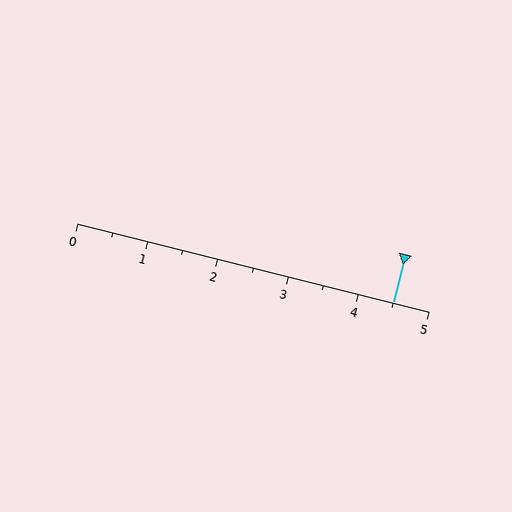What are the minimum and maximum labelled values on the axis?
The axis runs from 0 to 5.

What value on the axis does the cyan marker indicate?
The marker indicates approximately 4.5.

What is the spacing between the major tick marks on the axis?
The major ticks are spaced 1 apart.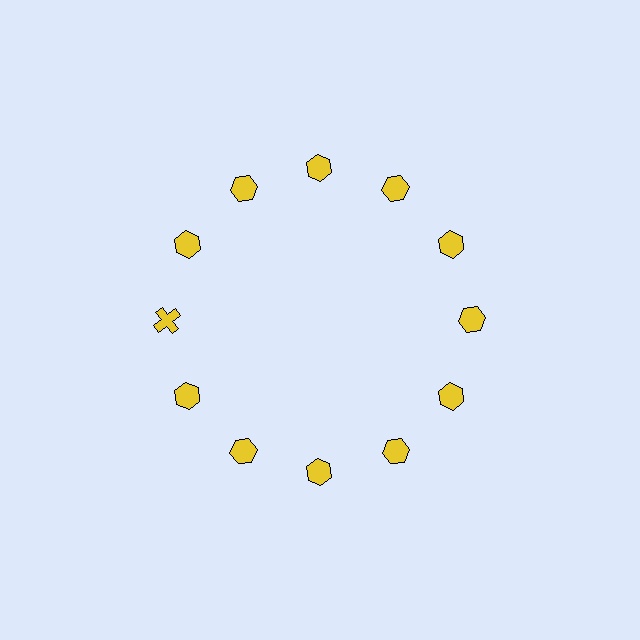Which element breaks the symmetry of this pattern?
The yellow cross at roughly the 9 o'clock position breaks the symmetry. All other shapes are yellow hexagons.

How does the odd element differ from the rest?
It has a different shape: cross instead of hexagon.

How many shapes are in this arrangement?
There are 12 shapes arranged in a ring pattern.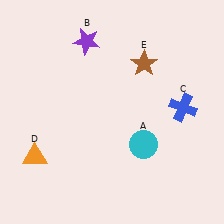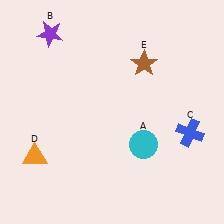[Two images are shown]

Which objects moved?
The objects that moved are: the purple star (B), the blue cross (C).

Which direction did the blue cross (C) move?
The blue cross (C) moved down.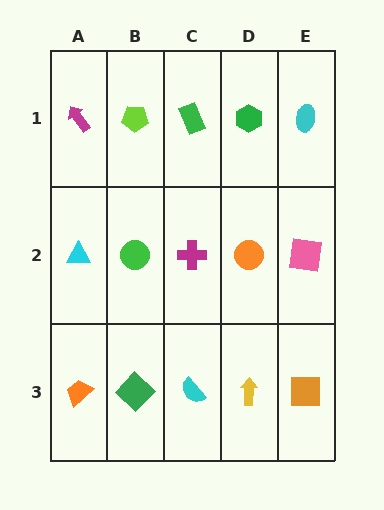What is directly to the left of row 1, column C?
A lime pentagon.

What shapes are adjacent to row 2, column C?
A green rectangle (row 1, column C), a cyan semicircle (row 3, column C), a green circle (row 2, column B), an orange circle (row 2, column D).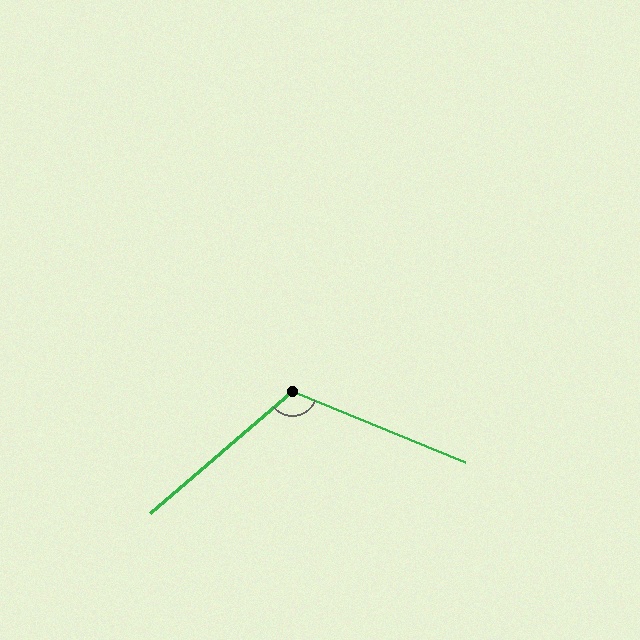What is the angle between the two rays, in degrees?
Approximately 117 degrees.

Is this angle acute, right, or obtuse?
It is obtuse.